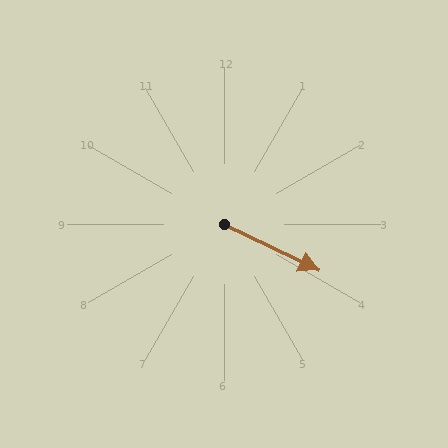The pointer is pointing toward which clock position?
Roughly 4 o'clock.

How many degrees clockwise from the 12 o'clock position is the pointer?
Approximately 116 degrees.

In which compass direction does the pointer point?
Southeast.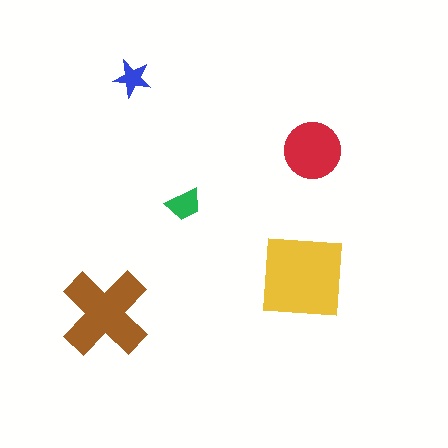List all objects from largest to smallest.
The yellow square, the brown cross, the red circle, the green trapezoid, the blue star.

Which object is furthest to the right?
The red circle is rightmost.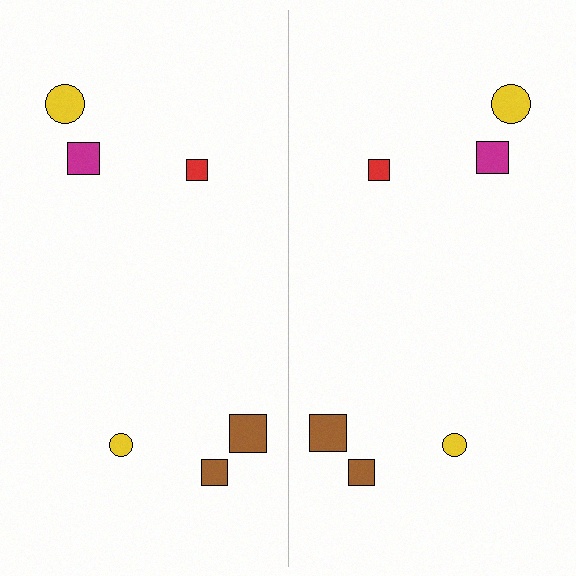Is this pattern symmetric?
Yes, this pattern has bilateral (reflection) symmetry.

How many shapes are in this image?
There are 12 shapes in this image.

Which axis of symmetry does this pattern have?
The pattern has a vertical axis of symmetry running through the center of the image.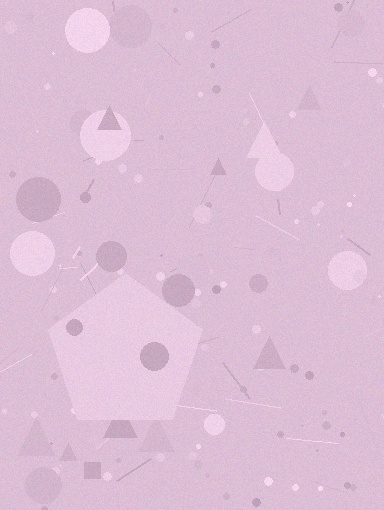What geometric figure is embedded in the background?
A pentagon is embedded in the background.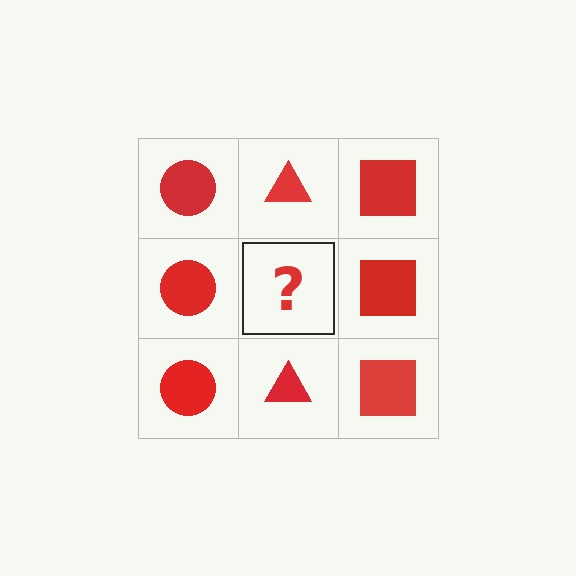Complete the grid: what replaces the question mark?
The question mark should be replaced with a red triangle.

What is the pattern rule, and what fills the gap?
The rule is that each column has a consistent shape. The gap should be filled with a red triangle.